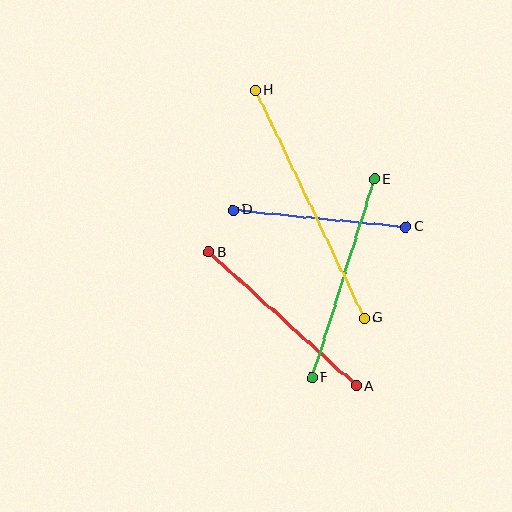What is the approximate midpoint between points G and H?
The midpoint is at approximately (310, 204) pixels.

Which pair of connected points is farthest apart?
Points G and H are farthest apart.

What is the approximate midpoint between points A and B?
The midpoint is at approximately (282, 319) pixels.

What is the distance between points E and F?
The distance is approximately 208 pixels.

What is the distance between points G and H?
The distance is approximately 253 pixels.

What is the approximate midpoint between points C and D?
The midpoint is at approximately (319, 218) pixels.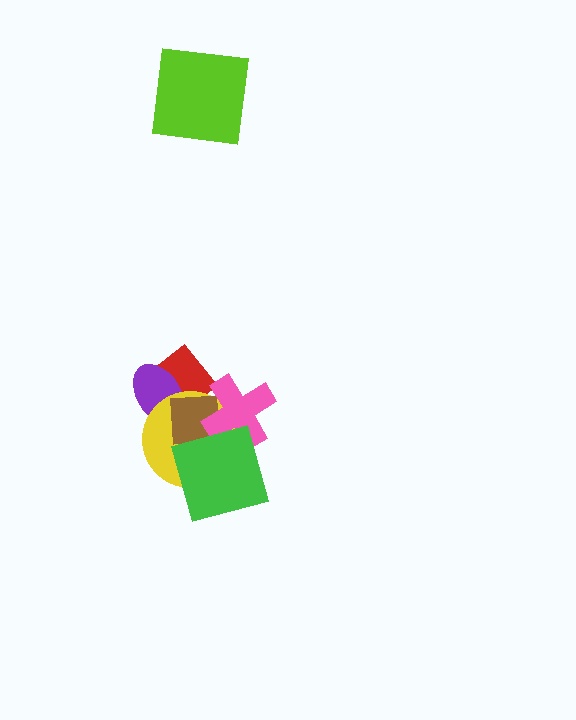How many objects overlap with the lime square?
0 objects overlap with the lime square.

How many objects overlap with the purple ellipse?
3 objects overlap with the purple ellipse.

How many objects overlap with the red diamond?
4 objects overlap with the red diamond.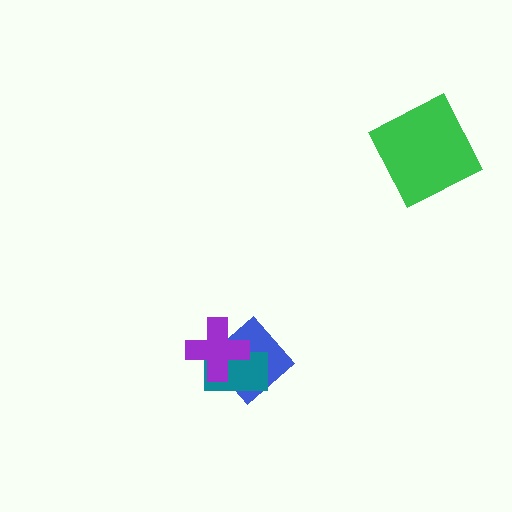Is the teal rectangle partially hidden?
Yes, it is partially covered by another shape.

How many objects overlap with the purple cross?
2 objects overlap with the purple cross.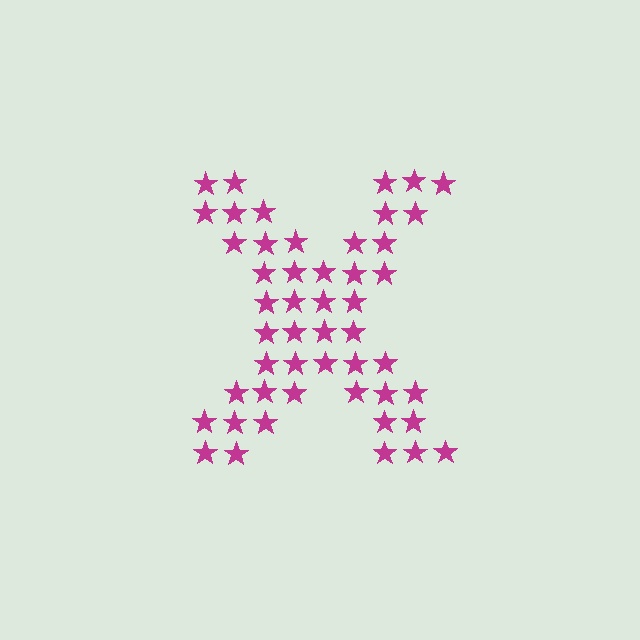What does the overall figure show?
The overall figure shows the letter X.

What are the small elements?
The small elements are stars.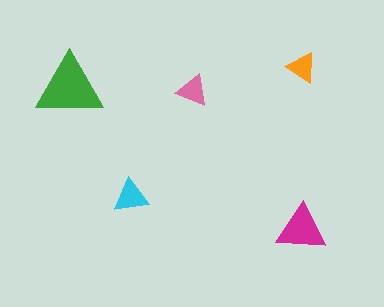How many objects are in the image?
There are 5 objects in the image.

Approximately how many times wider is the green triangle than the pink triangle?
About 2 times wider.